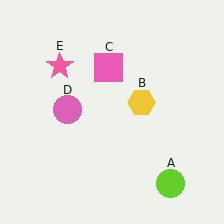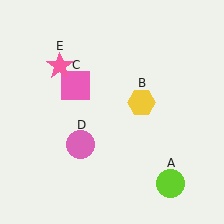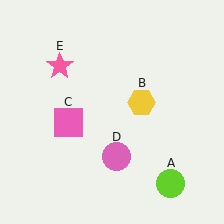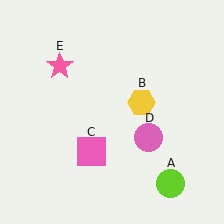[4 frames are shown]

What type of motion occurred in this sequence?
The pink square (object C), pink circle (object D) rotated counterclockwise around the center of the scene.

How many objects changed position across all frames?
2 objects changed position: pink square (object C), pink circle (object D).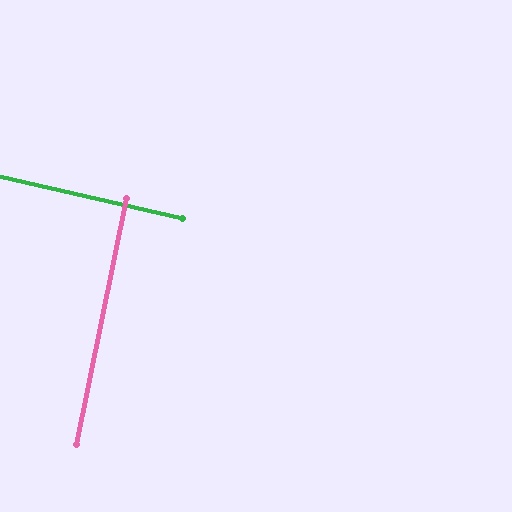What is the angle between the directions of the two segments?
Approximately 89 degrees.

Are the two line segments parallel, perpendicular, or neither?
Perpendicular — they meet at approximately 89°.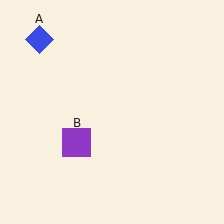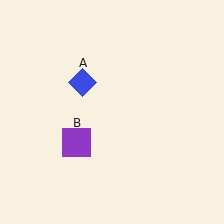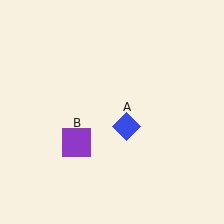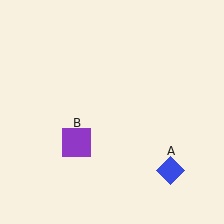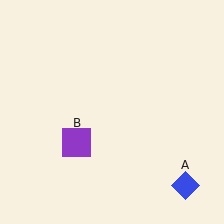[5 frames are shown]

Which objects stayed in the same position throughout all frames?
Purple square (object B) remained stationary.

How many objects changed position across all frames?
1 object changed position: blue diamond (object A).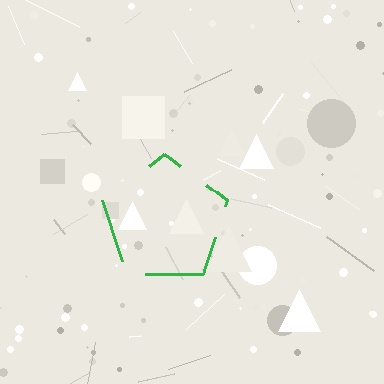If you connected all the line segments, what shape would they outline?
They would outline a pentagon.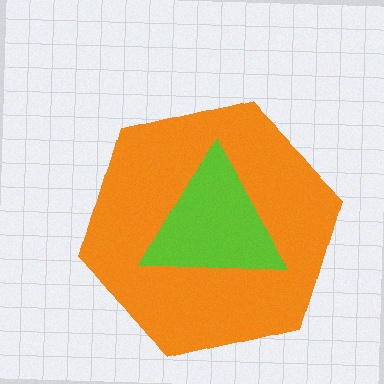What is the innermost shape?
The lime triangle.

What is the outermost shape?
The orange hexagon.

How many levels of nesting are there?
2.